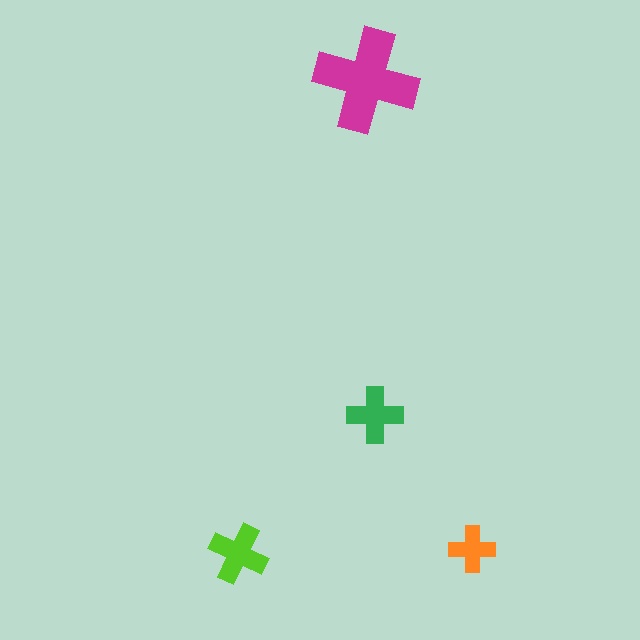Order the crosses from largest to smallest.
the magenta one, the lime one, the green one, the orange one.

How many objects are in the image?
There are 4 objects in the image.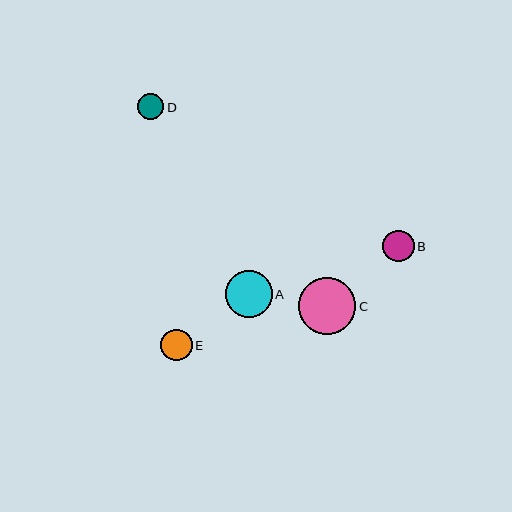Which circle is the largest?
Circle C is the largest with a size of approximately 57 pixels.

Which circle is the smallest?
Circle D is the smallest with a size of approximately 26 pixels.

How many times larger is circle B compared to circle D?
Circle B is approximately 1.2 times the size of circle D.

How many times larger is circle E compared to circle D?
Circle E is approximately 1.2 times the size of circle D.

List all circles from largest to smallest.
From largest to smallest: C, A, E, B, D.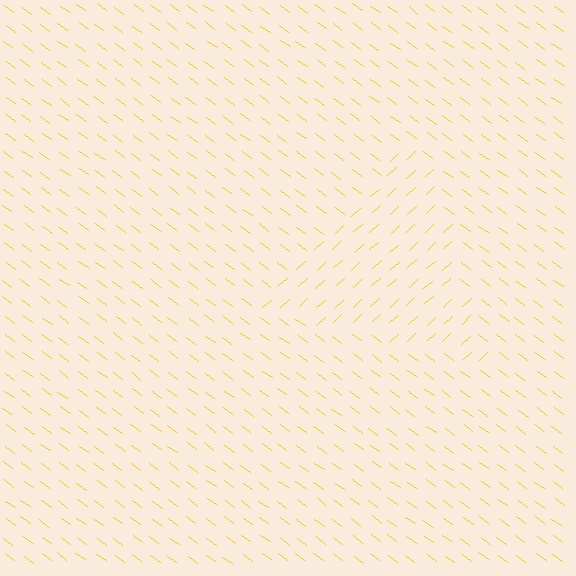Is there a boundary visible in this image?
Yes, there is a texture boundary formed by a change in line orientation.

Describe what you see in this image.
The image is filled with small yellow line segments. A triangle region in the image has lines oriented differently from the surrounding lines, creating a visible texture boundary.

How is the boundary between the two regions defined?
The boundary is defined purely by a change in line orientation (approximately 79 degrees difference). All lines are the same color and thickness.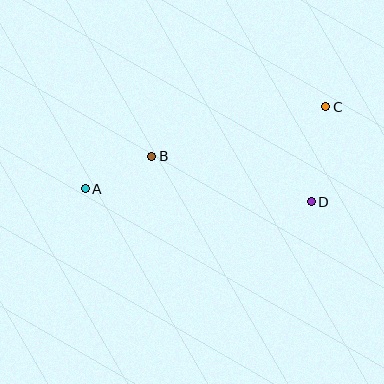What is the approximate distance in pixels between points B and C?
The distance between B and C is approximately 181 pixels.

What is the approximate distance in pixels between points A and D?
The distance between A and D is approximately 226 pixels.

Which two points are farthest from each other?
Points A and C are farthest from each other.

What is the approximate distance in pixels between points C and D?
The distance between C and D is approximately 96 pixels.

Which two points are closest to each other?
Points A and B are closest to each other.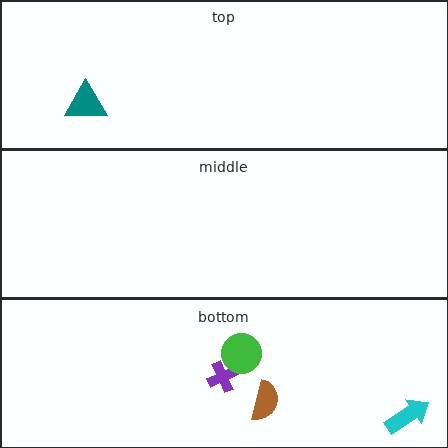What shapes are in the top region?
The teal triangle.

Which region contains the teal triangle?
The top region.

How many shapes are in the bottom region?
4.